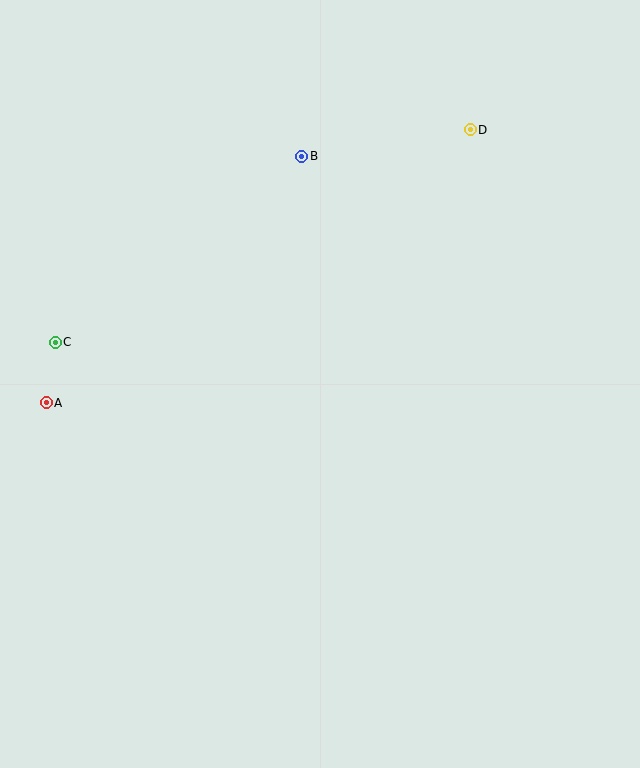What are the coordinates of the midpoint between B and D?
The midpoint between B and D is at (386, 143).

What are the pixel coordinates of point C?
Point C is at (55, 342).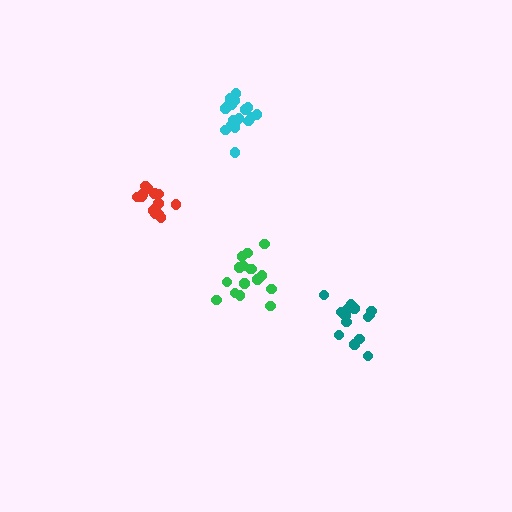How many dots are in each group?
Group 1: 14 dots, Group 2: 18 dots, Group 3: 14 dots, Group 4: 16 dots (62 total).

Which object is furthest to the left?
The red cluster is leftmost.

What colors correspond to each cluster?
The clusters are colored: teal, cyan, red, green.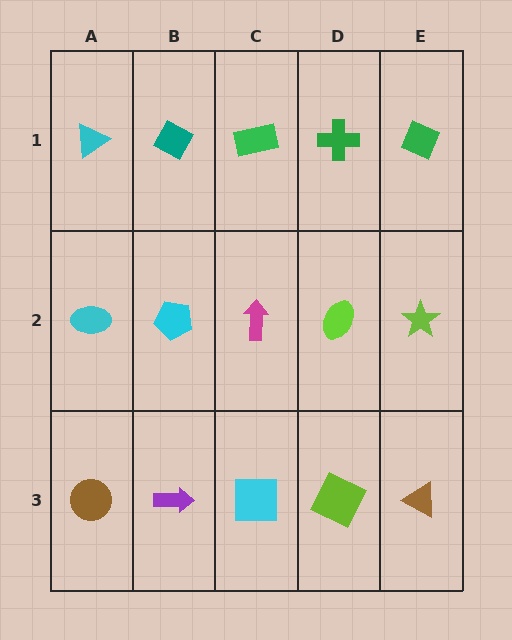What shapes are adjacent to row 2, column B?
A teal diamond (row 1, column B), a purple arrow (row 3, column B), a cyan ellipse (row 2, column A), a magenta arrow (row 2, column C).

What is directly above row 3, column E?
A lime star.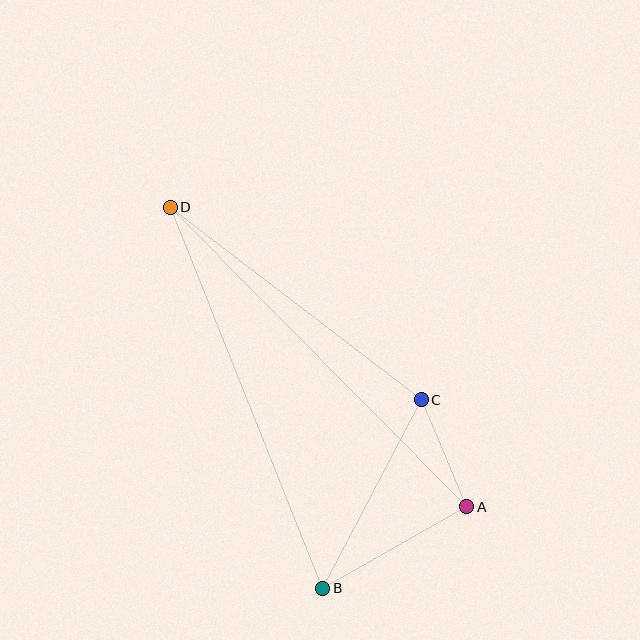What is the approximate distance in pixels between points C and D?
The distance between C and D is approximately 316 pixels.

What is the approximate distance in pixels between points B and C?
The distance between B and C is approximately 213 pixels.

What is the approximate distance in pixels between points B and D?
The distance between B and D is approximately 410 pixels.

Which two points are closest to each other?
Points A and C are closest to each other.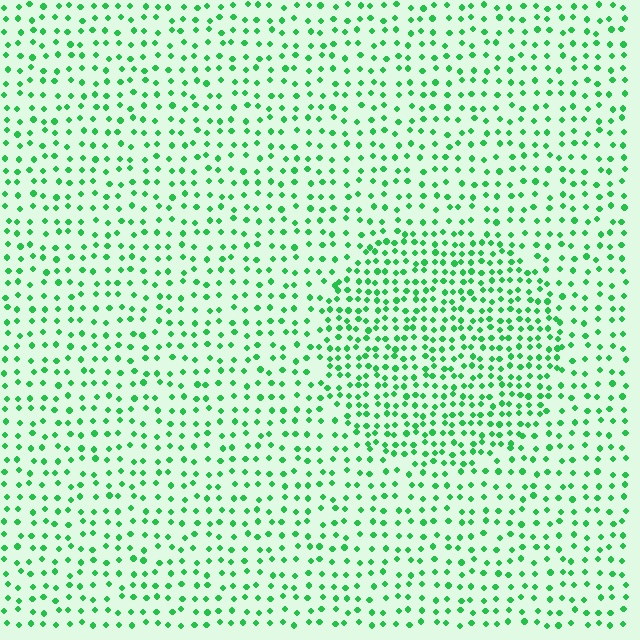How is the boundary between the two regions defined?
The boundary is defined by a change in element density (approximately 1.7x ratio). All elements are the same color, size, and shape.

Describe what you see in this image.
The image contains small green elements arranged at two different densities. A circle-shaped region is visible where the elements are more densely packed than the surrounding area.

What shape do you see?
I see a circle.